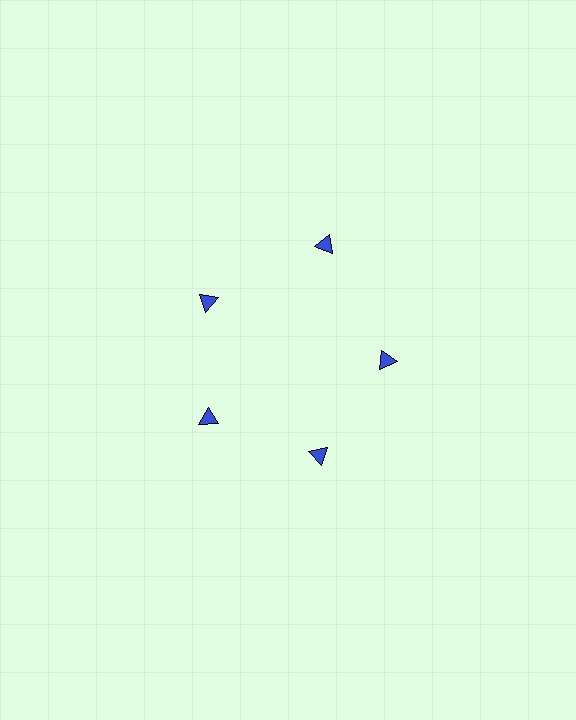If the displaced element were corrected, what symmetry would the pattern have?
It would have 5-fold rotational symmetry — the pattern would map onto itself every 72 degrees.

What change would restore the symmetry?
The symmetry would be restored by moving it inward, back onto the ring so that all 5 triangles sit at equal angles and equal distance from the center.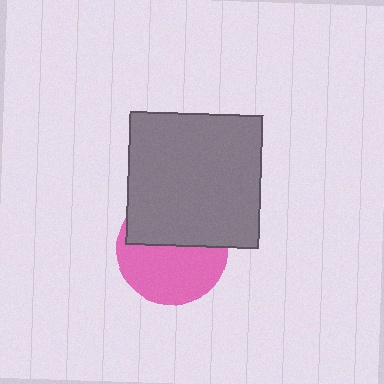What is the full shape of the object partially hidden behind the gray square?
The partially hidden object is a pink circle.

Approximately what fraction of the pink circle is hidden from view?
Roughly 45% of the pink circle is hidden behind the gray square.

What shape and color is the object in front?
The object in front is a gray square.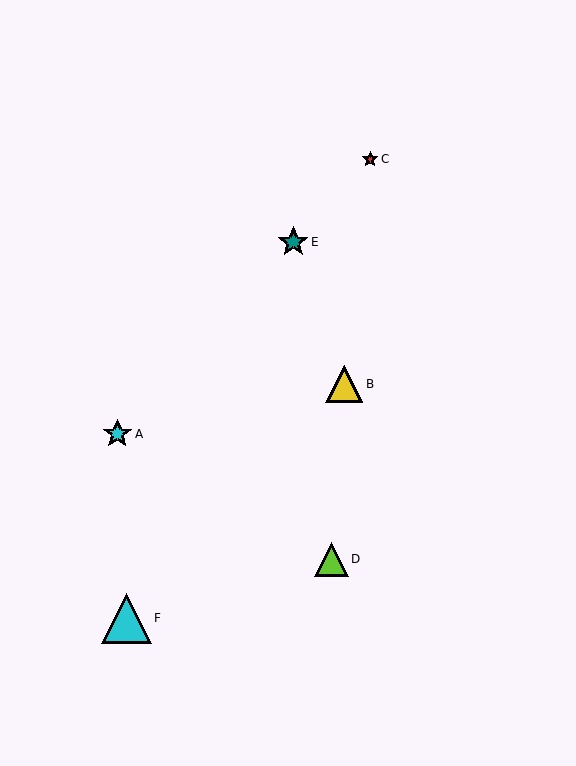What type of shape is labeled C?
Shape C is a red star.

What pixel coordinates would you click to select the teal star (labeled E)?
Click at (293, 242) to select the teal star E.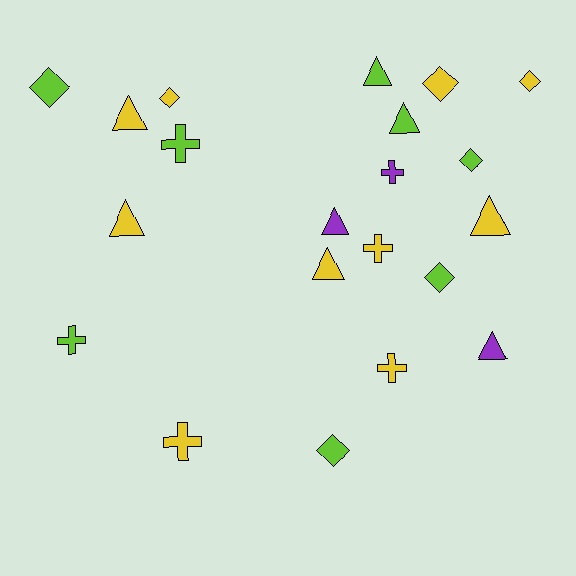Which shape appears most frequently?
Triangle, with 8 objects.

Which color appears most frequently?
Yellow, with 10 objects.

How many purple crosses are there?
There is 1 purple cross.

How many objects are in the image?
There are 21 objects.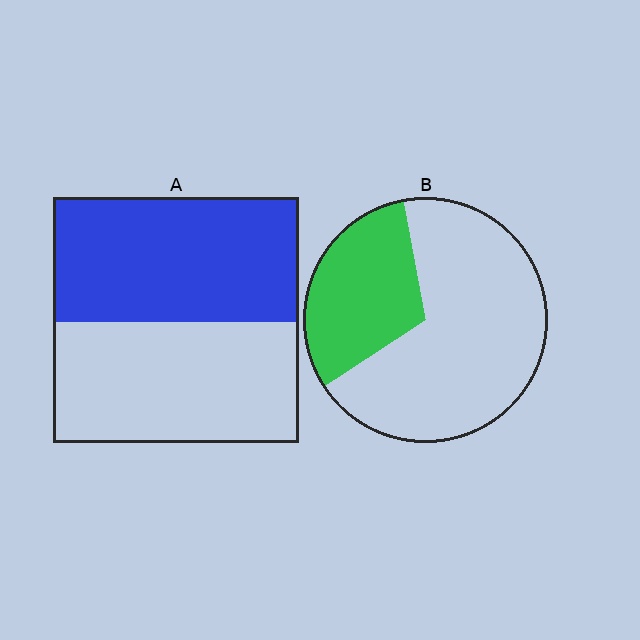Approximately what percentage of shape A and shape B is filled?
A is approximately 50% and B is approximately 30%.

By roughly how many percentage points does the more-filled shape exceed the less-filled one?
By roughly 20 percentage points (A over B).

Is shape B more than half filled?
No.